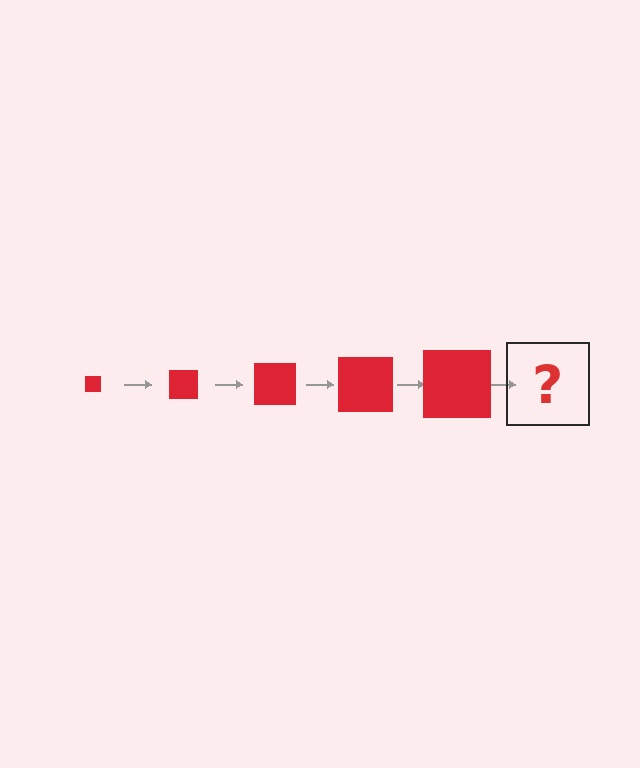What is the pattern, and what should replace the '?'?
The pattern is that the square gets progressively larger each step. The '?' should be a red square, larger than the previous one.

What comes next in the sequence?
The next element should be a red square, larger than the previous one.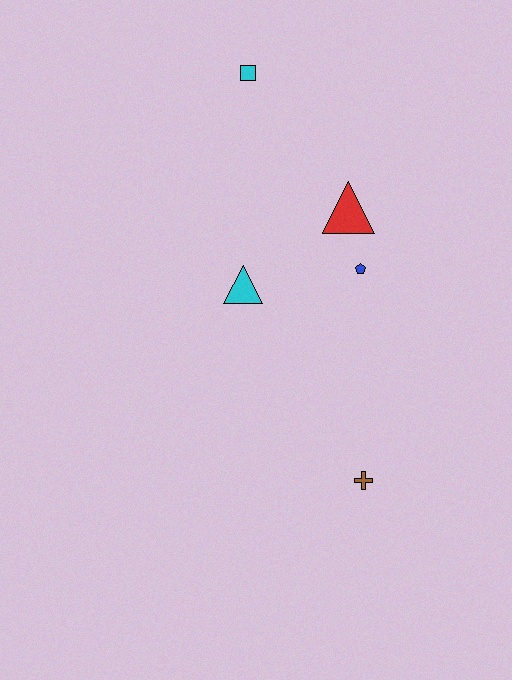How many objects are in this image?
There are 5 objects.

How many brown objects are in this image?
There is 1 brown object.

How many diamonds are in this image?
There are no diamonds.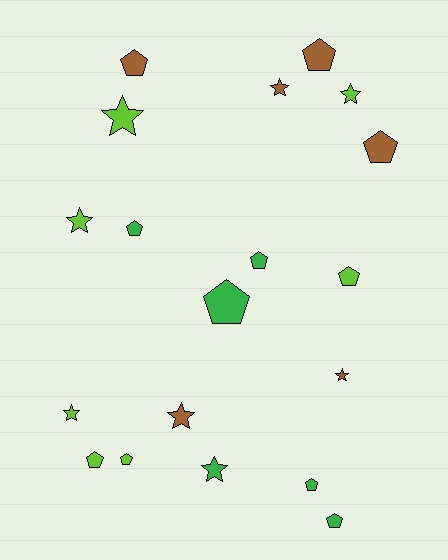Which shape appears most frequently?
Pentagon, with 11 objects.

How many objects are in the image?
There are 19 objects.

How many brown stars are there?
There are 3 brown stars.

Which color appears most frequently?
Lime, with 7 objects.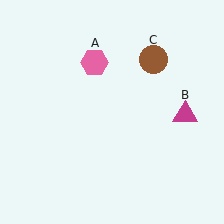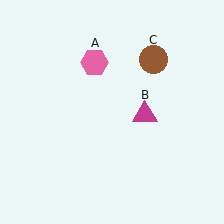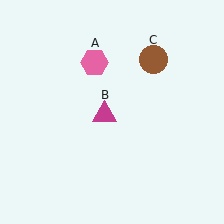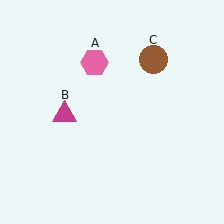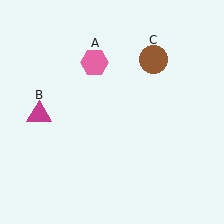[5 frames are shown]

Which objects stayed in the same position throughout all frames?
Pink hexagon (object A) and brown circle (object C) remained stationary.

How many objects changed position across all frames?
1 object changed position: magenta triangle (object B).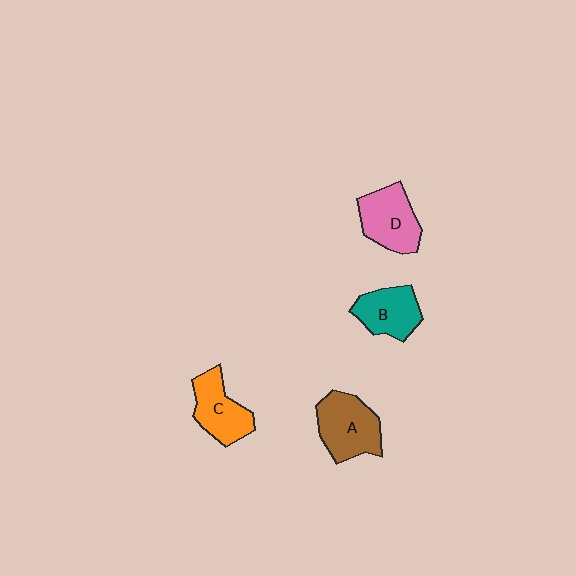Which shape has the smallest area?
Shape B (teal).